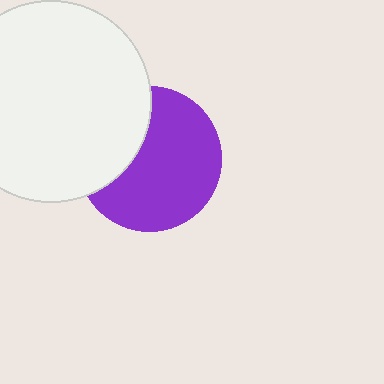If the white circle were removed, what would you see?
You would see the complete purple circle.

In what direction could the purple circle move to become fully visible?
The purple circle could move right. That would shift it out from behind the white circle entirely.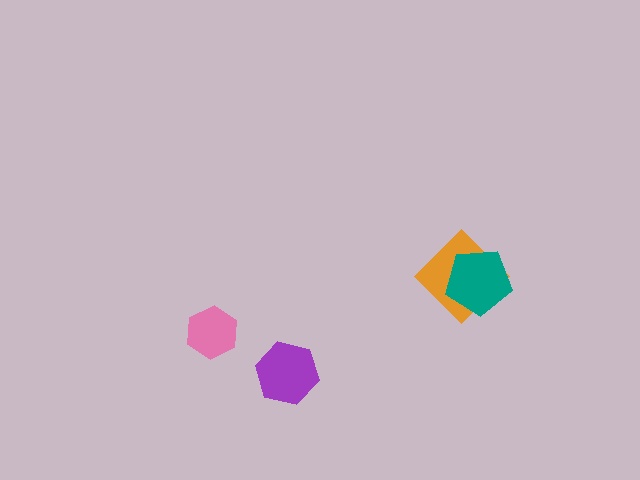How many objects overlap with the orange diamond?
1 object overlaps with the orange diamond.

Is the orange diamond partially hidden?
Yes, it is partially covered by another shape.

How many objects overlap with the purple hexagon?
0 objects overlap with the purple hexagon.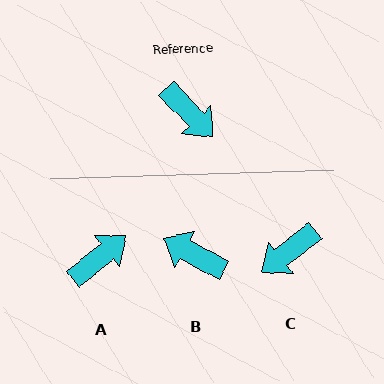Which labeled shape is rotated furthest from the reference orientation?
B, about 163 degrees away.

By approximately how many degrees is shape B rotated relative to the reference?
Approximately 163 degrees clockwise.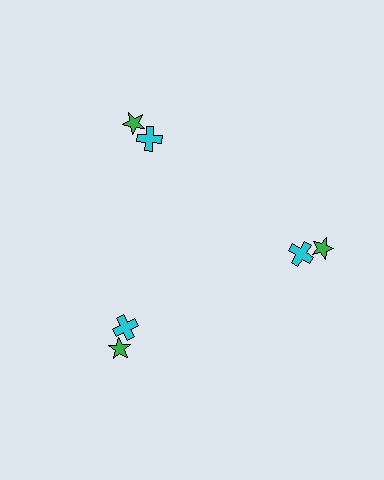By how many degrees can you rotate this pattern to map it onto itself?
The pattern maps onto itself every 120 degrees of rotation.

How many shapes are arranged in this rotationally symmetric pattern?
There are 6 shapes, arranged in 3 groups of 2.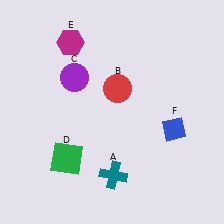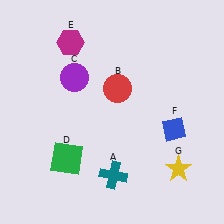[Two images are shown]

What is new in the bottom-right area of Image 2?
A yellow star (G) was added in the bottom-right area of Image 2.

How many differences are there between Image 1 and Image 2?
There is 1 difference between the two images.